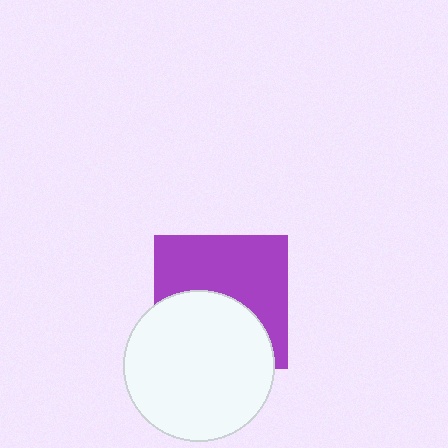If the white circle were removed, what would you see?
You would see the complete purple square.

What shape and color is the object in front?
The object in front is a white circle.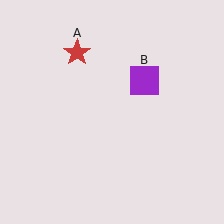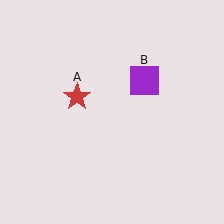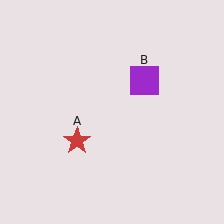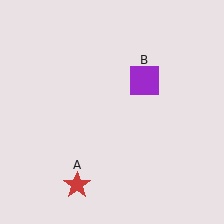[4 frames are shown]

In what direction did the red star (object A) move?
The red star (object A) moved down.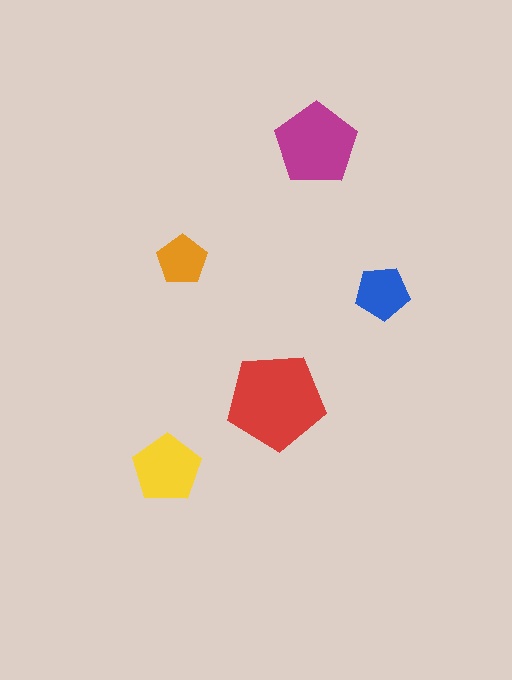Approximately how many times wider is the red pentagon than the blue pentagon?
About 2 times wider.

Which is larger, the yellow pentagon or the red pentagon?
The red one.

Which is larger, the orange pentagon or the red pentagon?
The red one.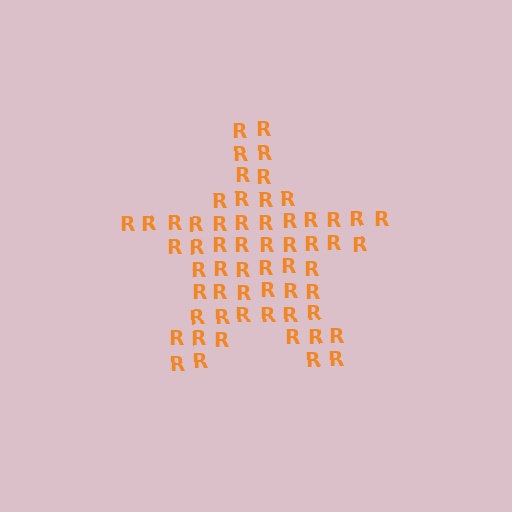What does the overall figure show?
The overall figure shows a star.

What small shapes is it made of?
It is made of small letter R's.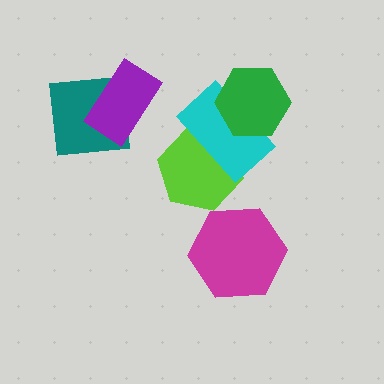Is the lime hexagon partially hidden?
Yes, it is partially covered by another shape.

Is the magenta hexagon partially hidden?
No, no other shape covers it.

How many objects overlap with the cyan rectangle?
2 objects overlap with the cyan rectangle.